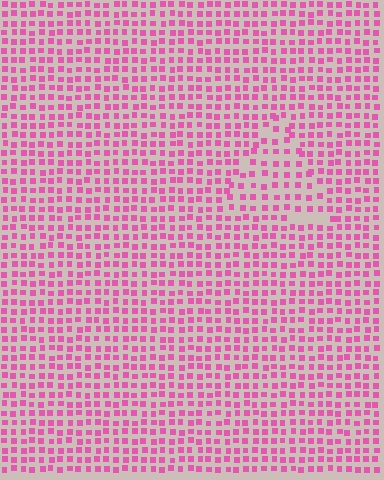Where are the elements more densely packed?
The elements are more densely packed outside the triangle boundary.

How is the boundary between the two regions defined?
The boundary is defined by a change in element density (approximately 1.5x ratio). All elements are the same color, size, and shape.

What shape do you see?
I see a triangle.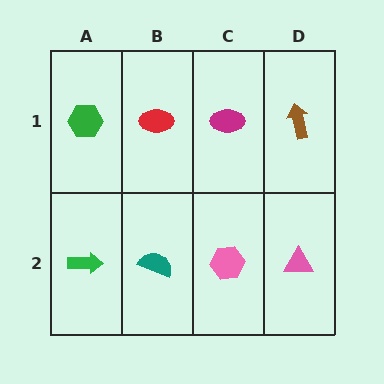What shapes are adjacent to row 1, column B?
A teal semicircle (row 2, column B), a green hexagon (row 1, column A), a magenta ellipse (row 1, column C).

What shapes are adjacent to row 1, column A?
A green arrow (row 2, column A), a red ellipse (row 1, column B).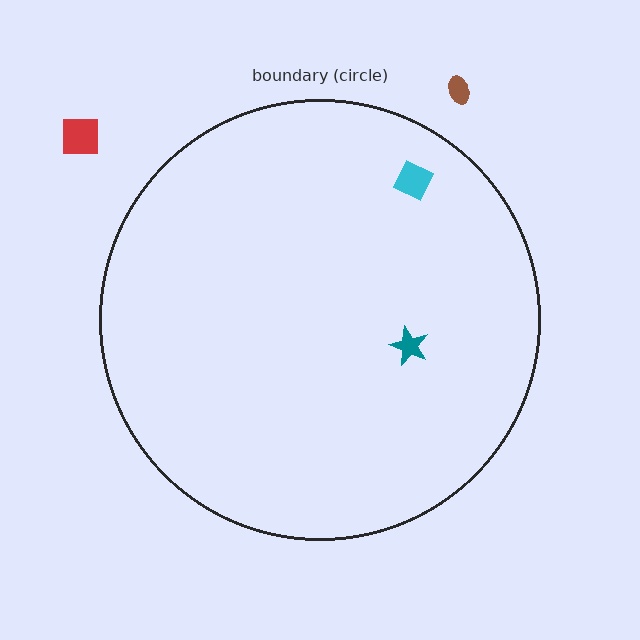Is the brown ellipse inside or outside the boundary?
Outside.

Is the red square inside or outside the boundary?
Outside.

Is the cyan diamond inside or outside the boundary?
Inside.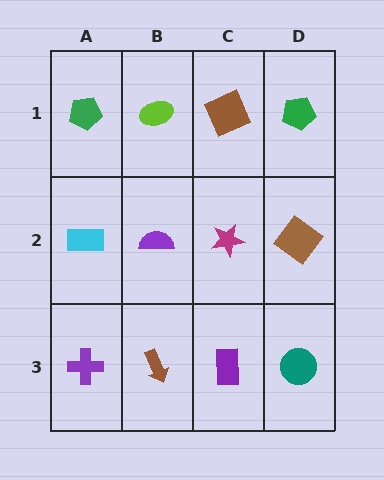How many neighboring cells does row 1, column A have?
2.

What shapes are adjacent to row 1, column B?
A purple semicircle (row 2, column B), a green pentagon (row 1, column A), a brown square (row 1, column C).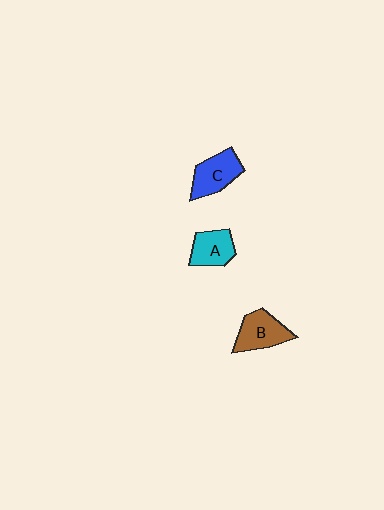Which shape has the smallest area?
Shape A (cyan).